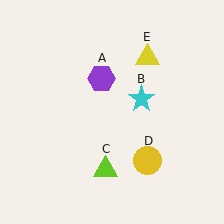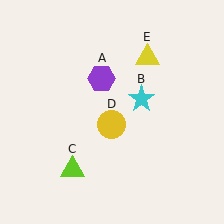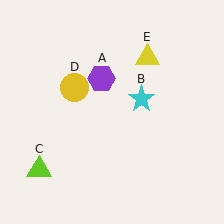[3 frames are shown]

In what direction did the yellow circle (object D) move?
The yellow circle (object D) moved up and to the left.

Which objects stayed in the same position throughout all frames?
Purple hexagon (object A) and cyan star (object B) and yellow triangle (object E) remained stationary.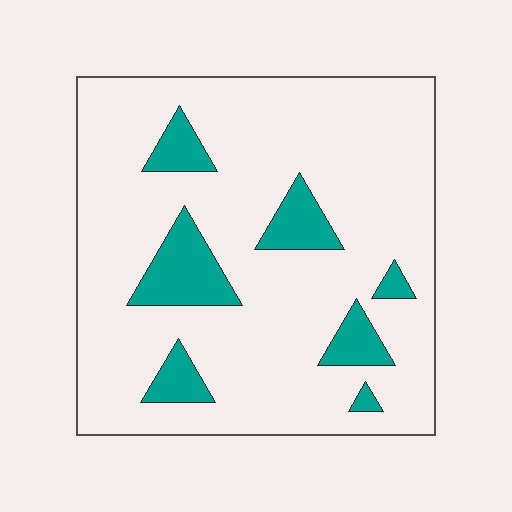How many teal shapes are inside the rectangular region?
7.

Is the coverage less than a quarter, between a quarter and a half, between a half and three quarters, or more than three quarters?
Less than a quarter.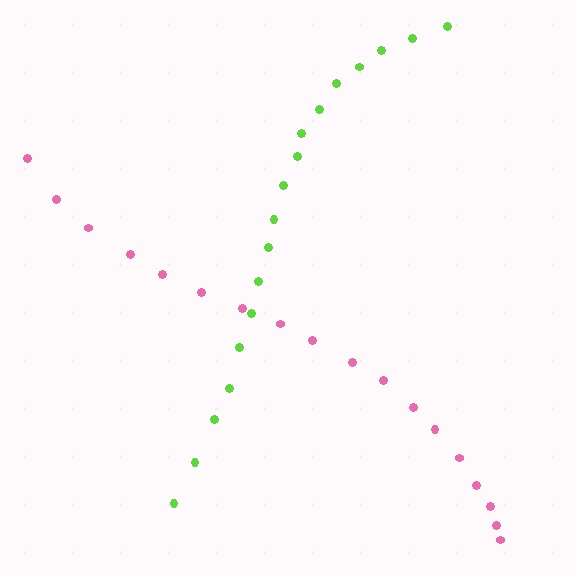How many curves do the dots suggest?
There are 2 distinct paths.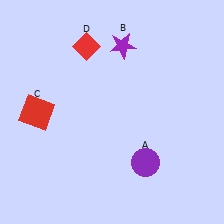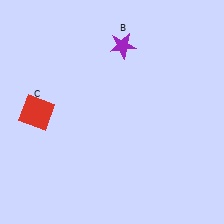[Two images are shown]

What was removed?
The red diamond (D), the purple circle (A) were removed in Image 2.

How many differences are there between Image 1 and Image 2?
There are 2 differences between the two images.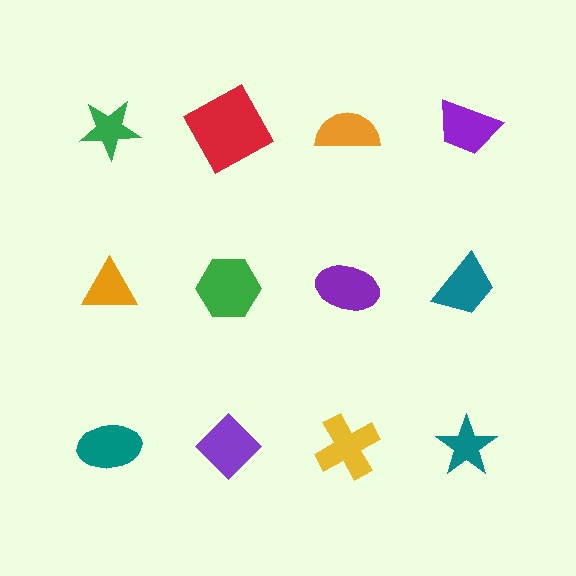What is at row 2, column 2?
A green hexagon.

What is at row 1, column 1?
A green star.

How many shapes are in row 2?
4 shapes.